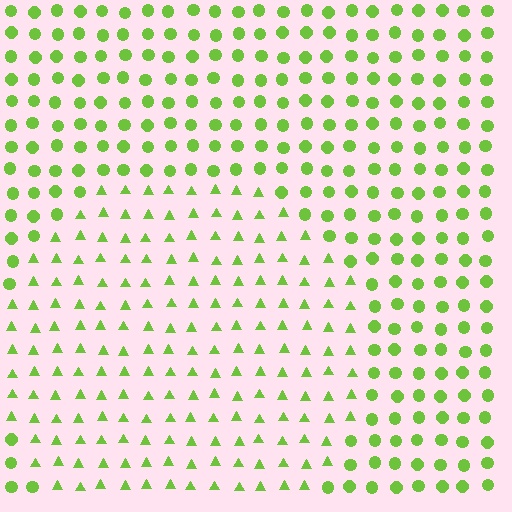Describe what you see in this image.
The image is filled with small lime elements arranged in a uniform grid. A circle-shaped region contains triangles, while the surrounding area contains circles. The boundary is defined purely by the change in element shape.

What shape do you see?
I see a circle.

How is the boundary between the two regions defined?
The boundary is defined by a change in element shape: triangles inside vs. circles outside. All elements share the same color and spacing.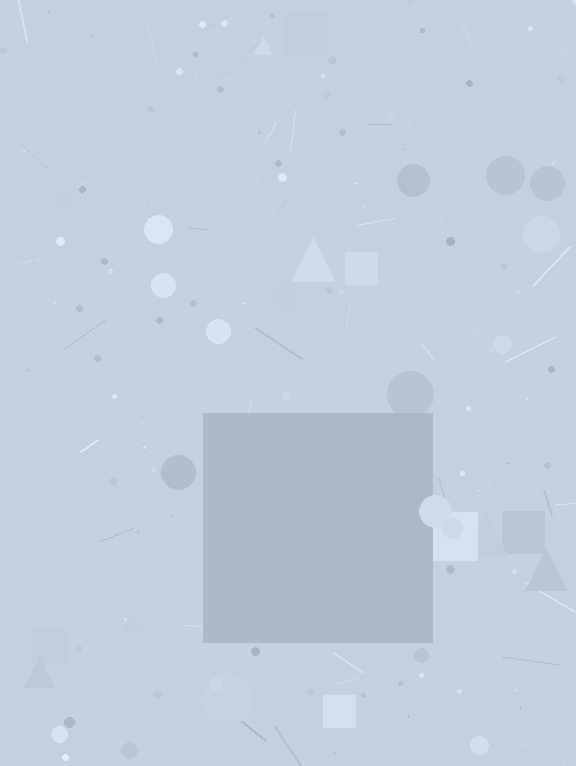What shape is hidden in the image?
A square is hidden in the image.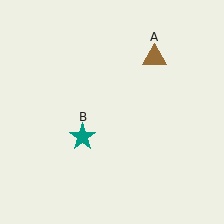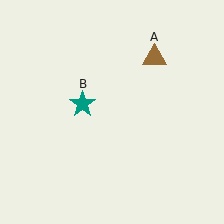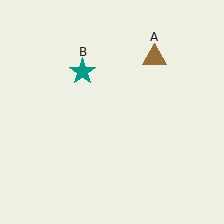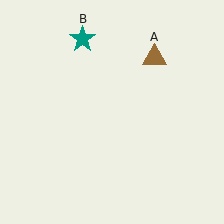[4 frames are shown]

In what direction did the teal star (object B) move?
The teal star (object B) moved up.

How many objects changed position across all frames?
1 object changed position: teal star (object B).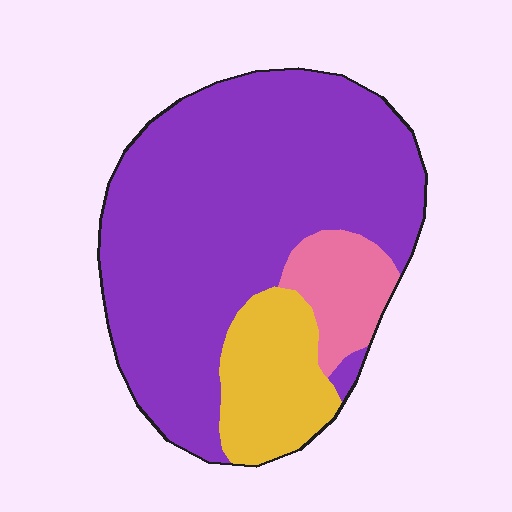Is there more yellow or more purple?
Purple.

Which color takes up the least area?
Pink, at roughly 10%.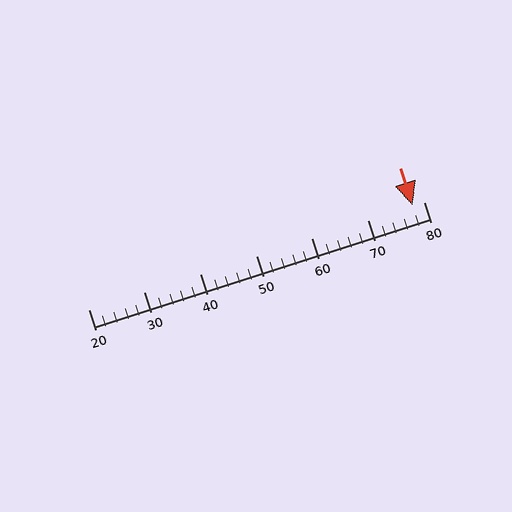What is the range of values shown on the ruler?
The ruler shows values from 20 to 80.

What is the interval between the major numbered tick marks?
The major tick marks are spaced 10 units apart.